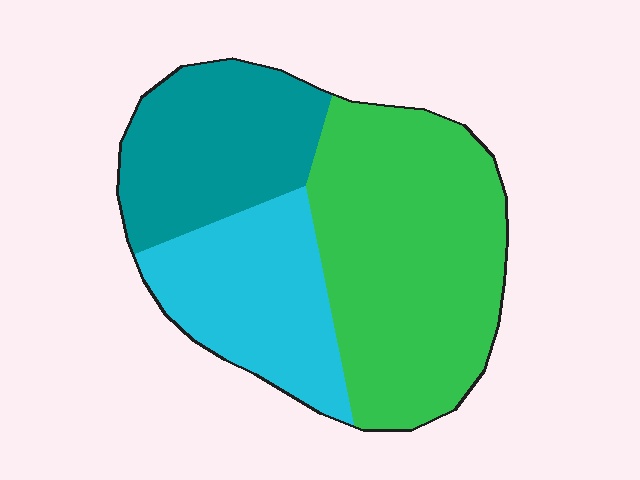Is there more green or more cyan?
Green.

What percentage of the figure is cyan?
Cyan covers 26% of the figure.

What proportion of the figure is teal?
Teal covers roughly 25% of the figure.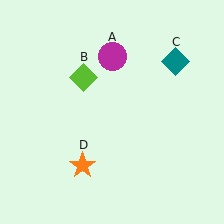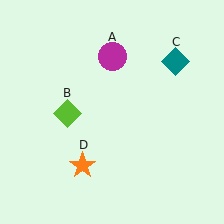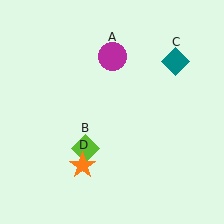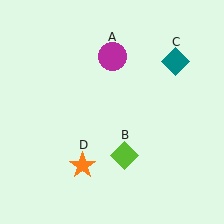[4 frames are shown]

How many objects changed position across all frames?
1 object changed position: lime diamond (object B).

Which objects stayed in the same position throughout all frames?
Magenta circle (object A) and teal diamond (object C) and orange star (object D) remained stationary.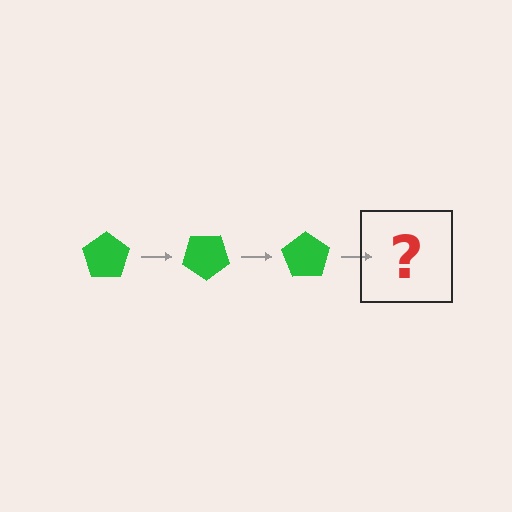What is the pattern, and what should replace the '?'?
The pattern is that the pentagon rotates 35 degrees each step. The '?' should be a green pentagon rotated 105 degrees.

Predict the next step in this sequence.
The next step is a green pentagon rotated 105 degrees.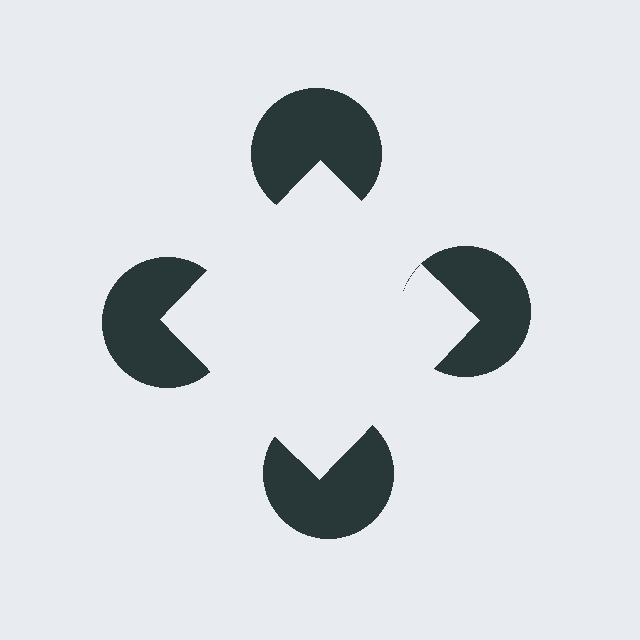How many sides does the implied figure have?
4 sides.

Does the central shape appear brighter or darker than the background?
It typically appears slightly brighter than the background, even though no actual brightness change is drawn.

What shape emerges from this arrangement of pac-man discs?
An illusory square — its edges are inferred from the aligned wedge cuts in the pac-man discs, not physically drawn.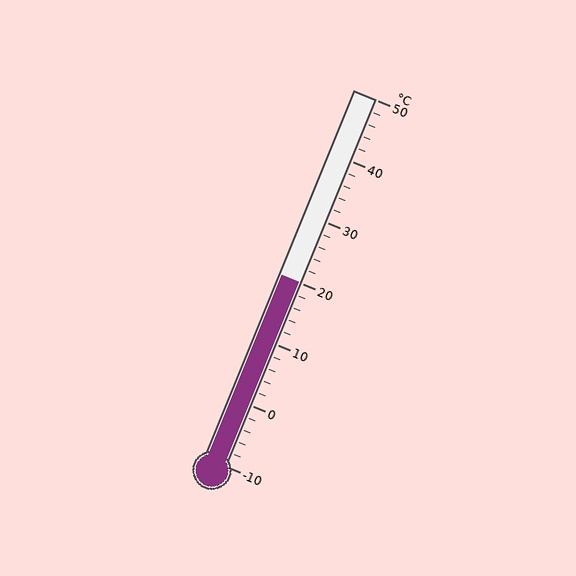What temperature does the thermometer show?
The thermometer shows approximately 20°C.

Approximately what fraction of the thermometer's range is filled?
The thermometer is filled to approximately 50% of its range.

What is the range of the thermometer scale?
The thermometer scale ranges from -10°C to 50°C.